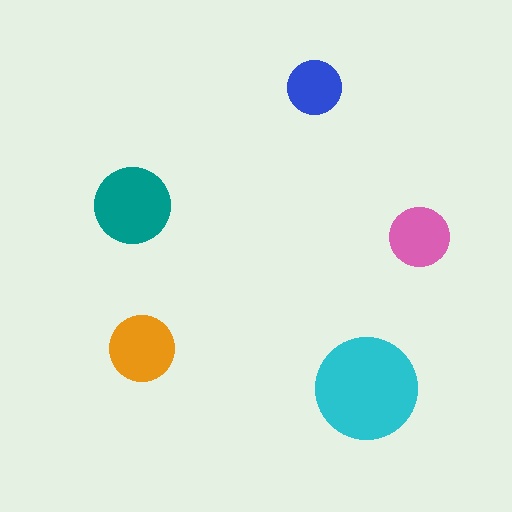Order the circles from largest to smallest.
the cyan one, the teal one, the orange one, the pink one, the blue one.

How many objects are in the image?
There are 5 objects in the image.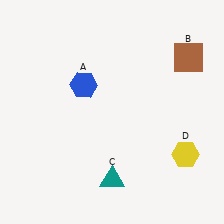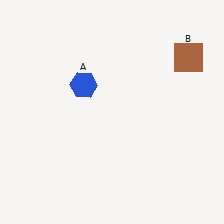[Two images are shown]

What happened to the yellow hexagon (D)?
The yellow hexagon (D) was removed in Image 2. It was in the bottom-right area of Image 1.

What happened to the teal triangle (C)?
The teal triangle (C) was removed in Image 2. It was in the bottom-right area of Image 1.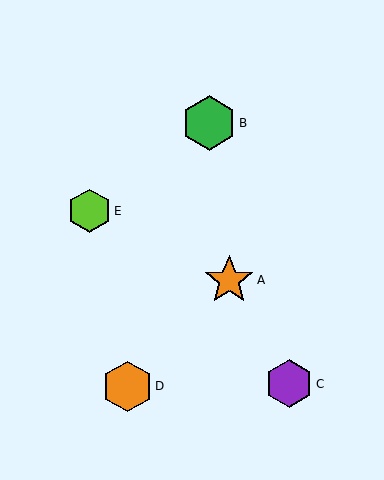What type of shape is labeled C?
Shape C is a purple hexagon.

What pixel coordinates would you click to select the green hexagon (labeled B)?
Click at (209, 123) to select the green hexagon B.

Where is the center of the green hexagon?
The center of the green hexagon is at (209, 123).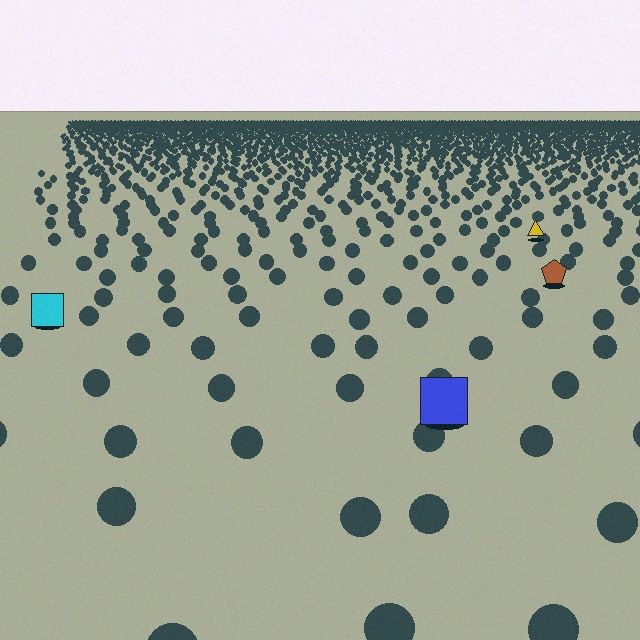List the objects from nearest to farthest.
From nearest to farthest: the blue square, the cyan square, the brown pentagon, the yellow triangle.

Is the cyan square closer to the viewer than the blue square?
No. The blue square is closer — you can tell from the texture gradient: the ground texture is coarser near it.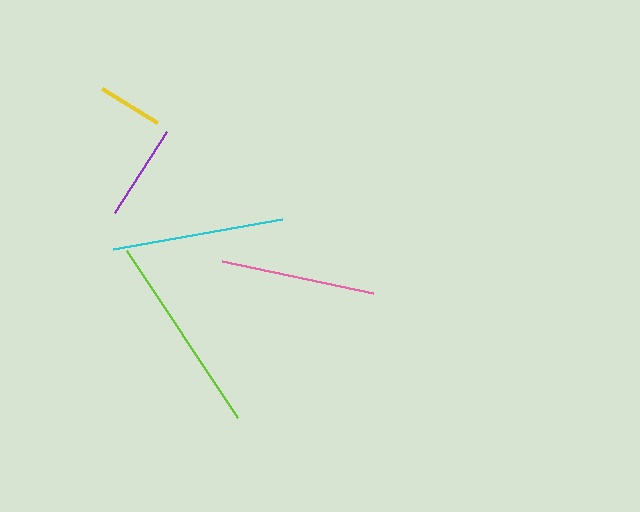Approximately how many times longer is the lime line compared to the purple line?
The lime line is approximately 2.1 times the length of the purple line.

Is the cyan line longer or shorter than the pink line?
The cyan line is longer than the pink line.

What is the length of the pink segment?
The pink segment is approximately 154 pixels long.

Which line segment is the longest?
The lime line is the longest at approximately 201 pixels.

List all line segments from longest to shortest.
From longest to shortest: lime, cyan, pink, purple, yellow.